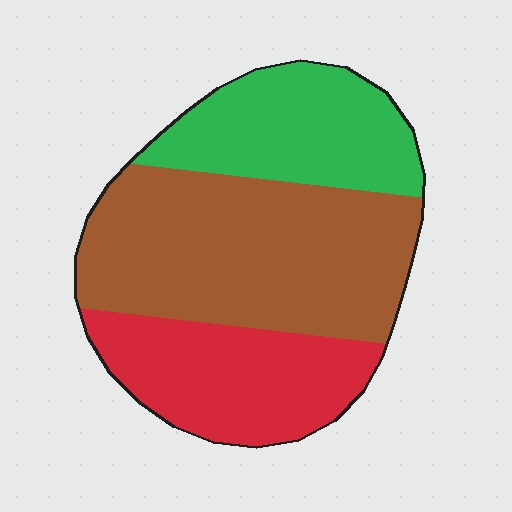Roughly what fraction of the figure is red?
Red takes up between a quarter and a half of the figure.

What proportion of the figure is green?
Green takes up about one quarter (1/4) of the figure.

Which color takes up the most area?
Brown, at roughly 50%.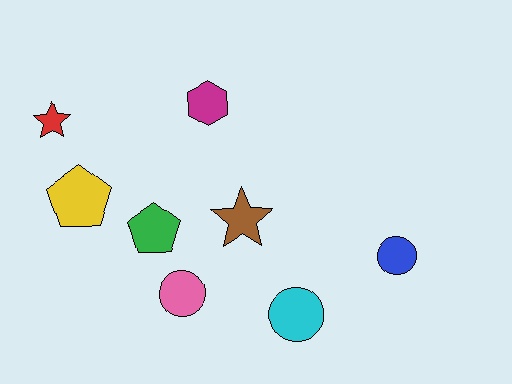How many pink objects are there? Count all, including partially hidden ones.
There is 1 pink object.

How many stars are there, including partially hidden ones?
There are 2 stars.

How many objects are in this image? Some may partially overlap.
There are 8 objects.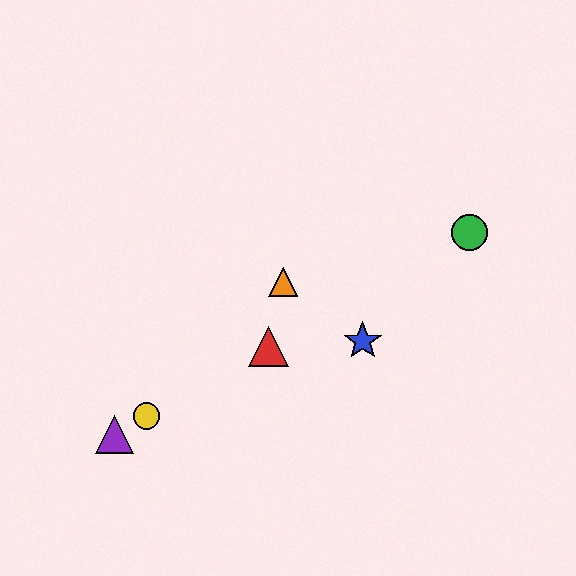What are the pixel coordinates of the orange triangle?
The orange triangle is at (283, 282).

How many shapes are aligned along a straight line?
4 shapes (the red triangle, the green circle, the yellow circle, the purple triangle) are aligned along a straight line.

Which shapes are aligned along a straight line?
The red triangle, the green circle, the yellow circle, the purple triangle are aligned along a straight line.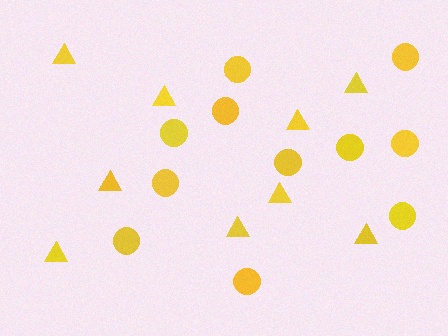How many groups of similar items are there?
There are 2 groups: one group of circles (11) and one group of triangles (9).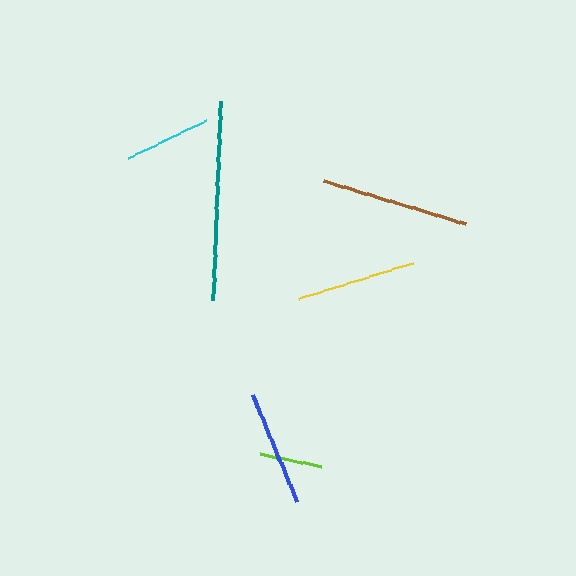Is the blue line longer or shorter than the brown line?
The brown line is longer than the blue line.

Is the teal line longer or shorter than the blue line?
The teal line is longer than the blue line.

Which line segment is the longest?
The teal line is the longest at approximately 200 pixels.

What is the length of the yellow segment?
The yellow segment is approximately 119 pixels long.